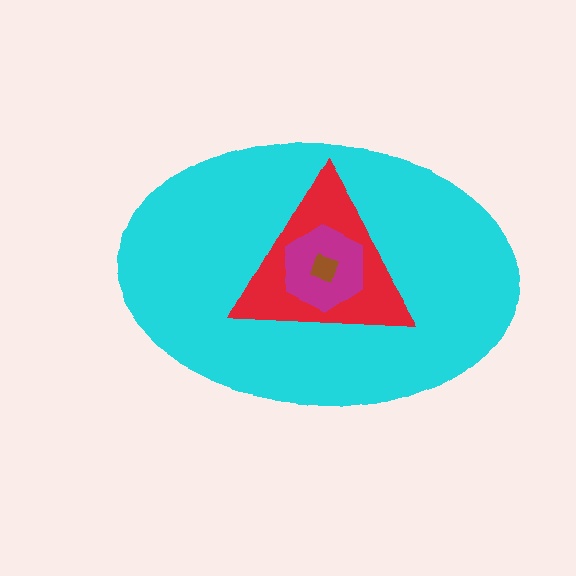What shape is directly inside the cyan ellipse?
The red triangle.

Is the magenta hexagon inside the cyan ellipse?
Yes.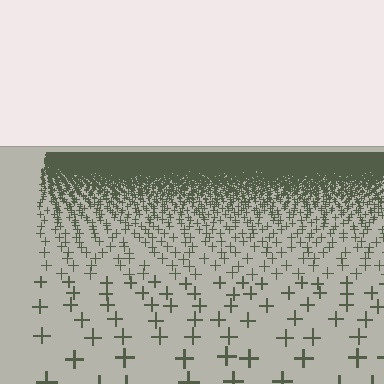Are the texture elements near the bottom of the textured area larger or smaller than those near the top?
Larger. Near the bottom, elements are closer to the viewer and appear at a bigger on-screen size.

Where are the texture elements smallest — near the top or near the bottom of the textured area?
Near the top.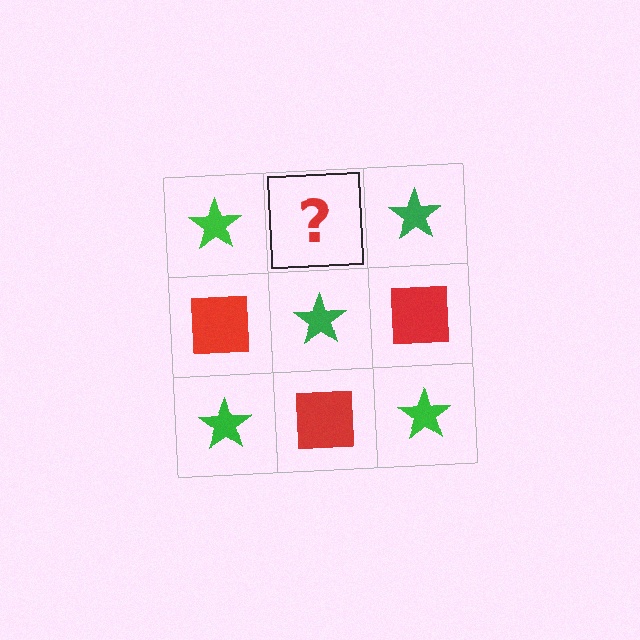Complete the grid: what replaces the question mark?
The question mark should be replaced with a red square.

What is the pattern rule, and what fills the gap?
The rule is that it alternates green star and red square in a checkerboard pattern. The gap should be filled with a red square.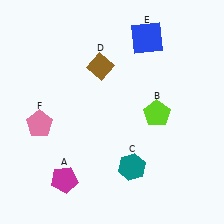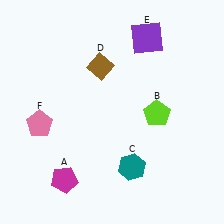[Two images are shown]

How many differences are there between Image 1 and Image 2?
There is 1 difference between the two images.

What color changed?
The square (E) changed from blue in Image 1 to purple in Image 2.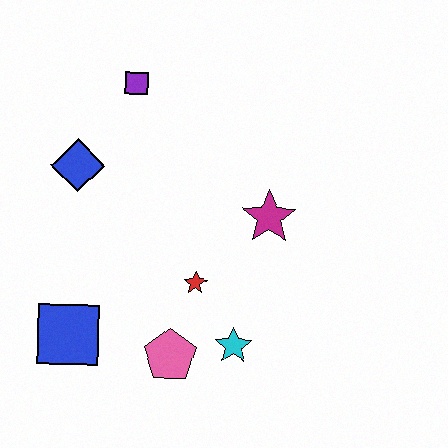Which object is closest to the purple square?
The blue diamond is closest to the purple square.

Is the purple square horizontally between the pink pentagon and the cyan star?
No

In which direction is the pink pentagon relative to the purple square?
The pink pentagon is below the purple square.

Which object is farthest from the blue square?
The purple square is farthest from the blue square.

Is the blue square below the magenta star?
Yes